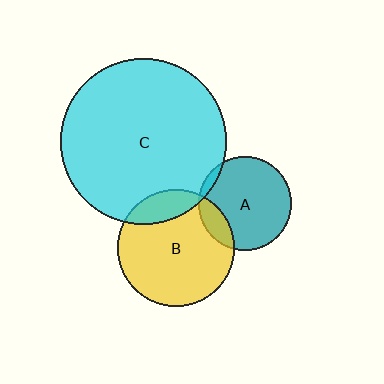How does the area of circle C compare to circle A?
Approximately 3.1 times.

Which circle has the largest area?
Circle C (cyan).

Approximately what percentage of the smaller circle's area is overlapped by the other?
Approximately 15%.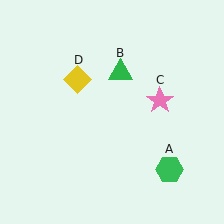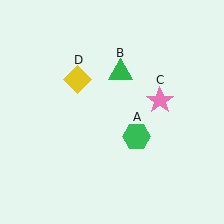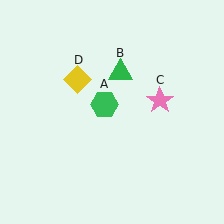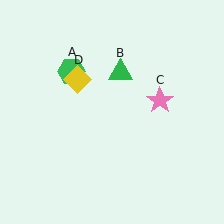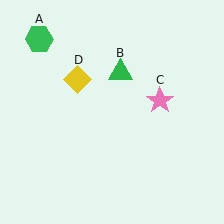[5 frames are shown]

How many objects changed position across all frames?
1 object changed position: green hexagon (object A).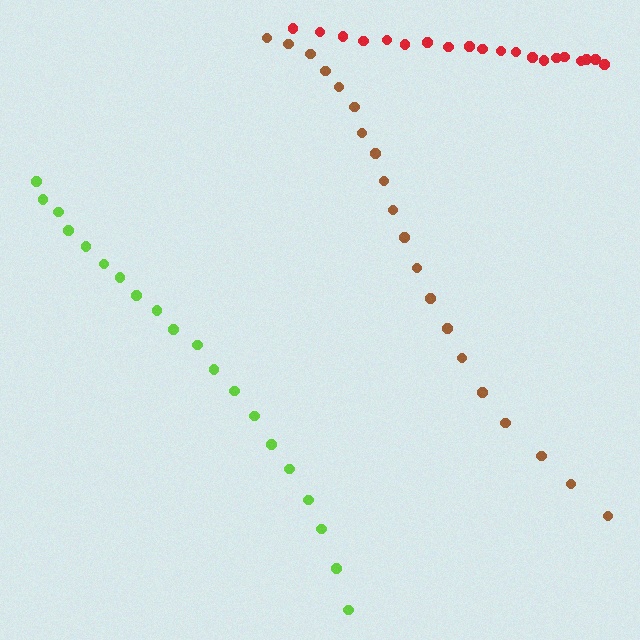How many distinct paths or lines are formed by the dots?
There are 3 distinct paths.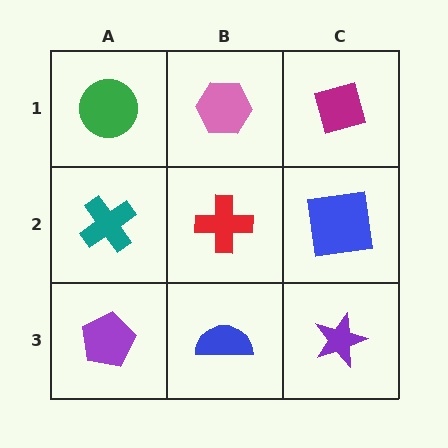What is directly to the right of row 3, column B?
A purple star.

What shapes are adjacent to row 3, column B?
A red cross (row 2, column B), a purple pentagon (row 3, column A), a purple star (row 3, column C).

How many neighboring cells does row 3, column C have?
2.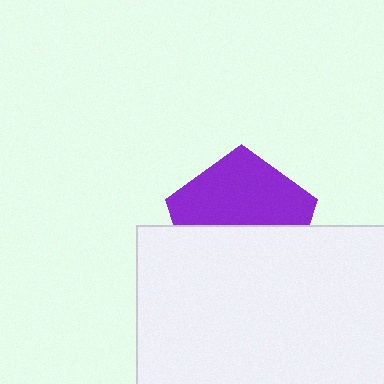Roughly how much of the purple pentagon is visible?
About half of it is visible (roughly 52%).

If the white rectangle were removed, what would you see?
You would see the complete purple pentagon.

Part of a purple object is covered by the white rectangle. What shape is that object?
It is a pentagon.